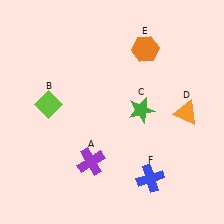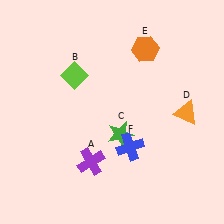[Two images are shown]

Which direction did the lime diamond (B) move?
The lime diamond (B) moved up.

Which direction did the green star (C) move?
The green star (C) moved down.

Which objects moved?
The objects that moved are: the lime diamond (B), the green star (C), the blue cross (F).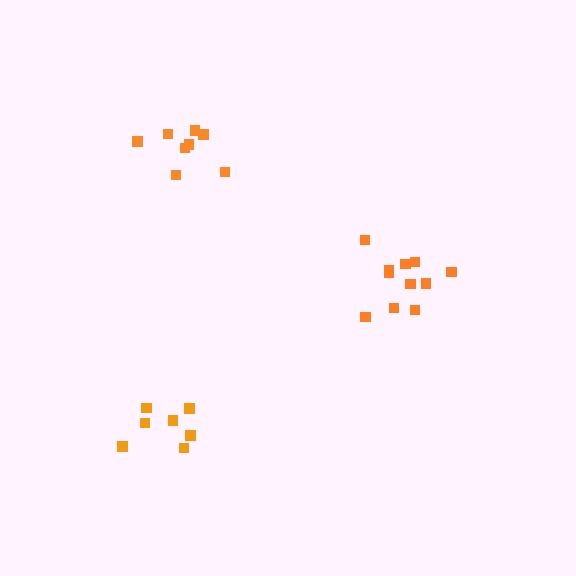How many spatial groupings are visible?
There are 3 spatial groupings.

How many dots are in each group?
Group 1: 11 dots, Group 2: 7 dots, Group 3: 8 dots (26 total).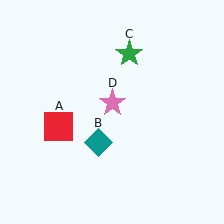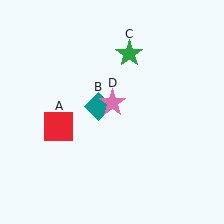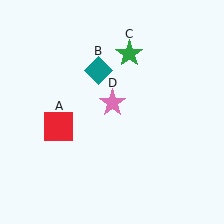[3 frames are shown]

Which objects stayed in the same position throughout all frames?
Red square (object A) and green star (object C) and pink star (object D) remained stationary.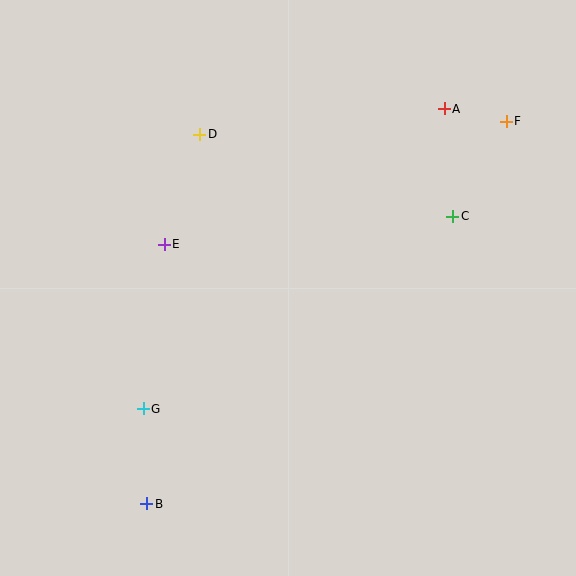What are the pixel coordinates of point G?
Point G is at (143, 409).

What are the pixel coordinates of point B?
Point B is at (147, 504).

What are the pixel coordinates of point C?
Point C is at (453, 217).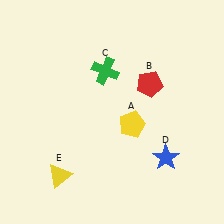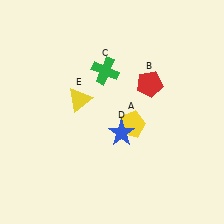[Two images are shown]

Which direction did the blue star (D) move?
The blue star (D) moved left.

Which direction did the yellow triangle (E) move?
The yellow triangle (E) moved up.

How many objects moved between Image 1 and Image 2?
2 objects moved between the two images.